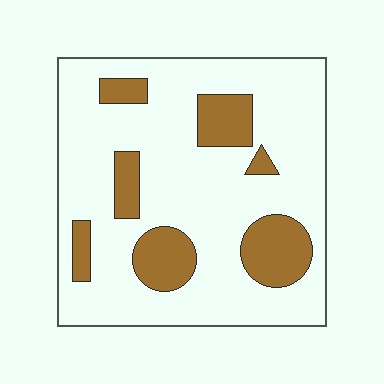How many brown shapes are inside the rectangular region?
7.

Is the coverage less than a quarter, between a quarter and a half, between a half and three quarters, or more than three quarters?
Less than a quarter.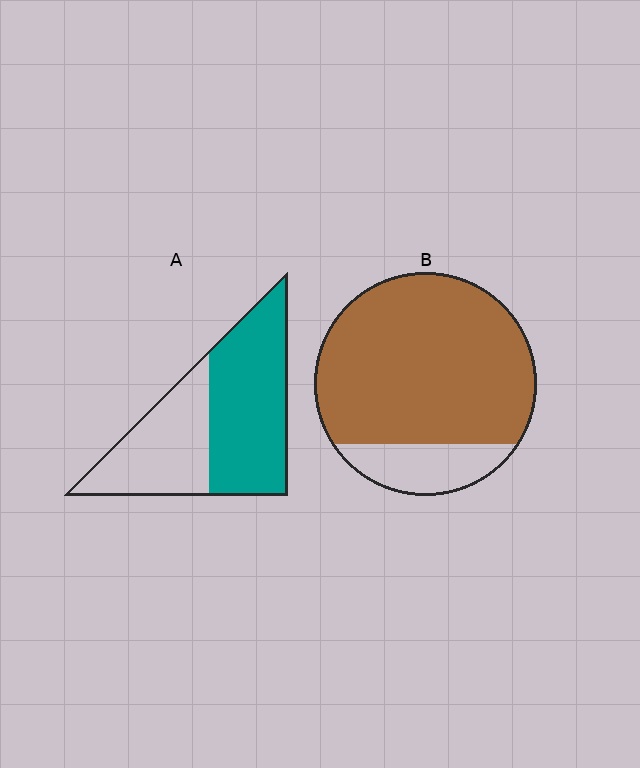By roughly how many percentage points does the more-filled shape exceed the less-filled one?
By roughly 25 percentage points (B over A).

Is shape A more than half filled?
Yes.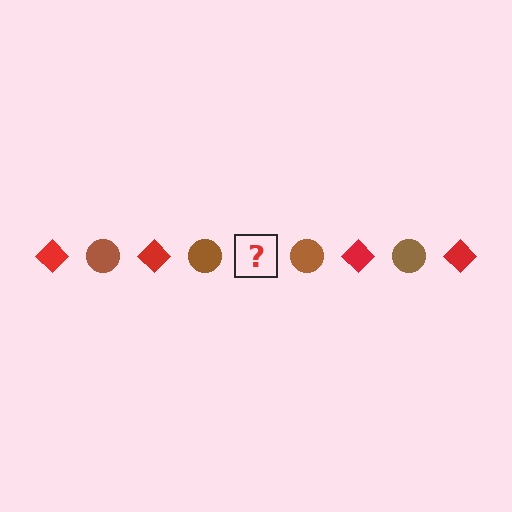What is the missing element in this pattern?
The missing element is a red diamond.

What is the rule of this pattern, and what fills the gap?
The rule is that the pattern alternates between red diamond and brown circle. The gap should be filled with a red diamond.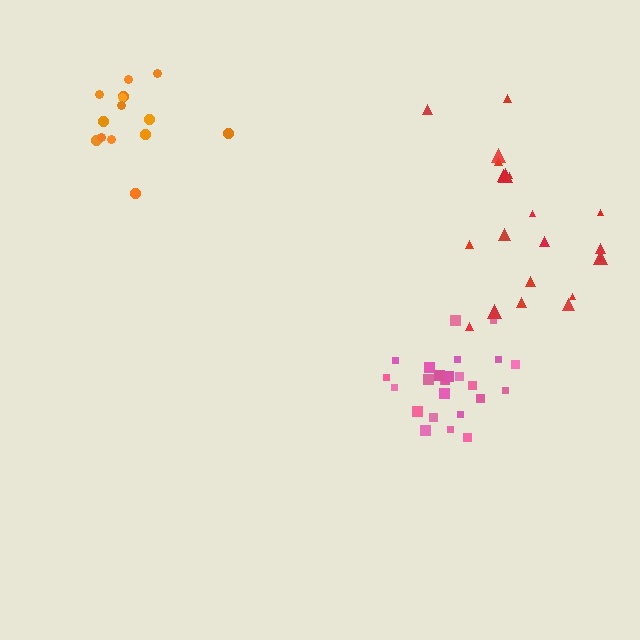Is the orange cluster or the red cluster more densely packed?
Orange.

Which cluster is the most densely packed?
Pink.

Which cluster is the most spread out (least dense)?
Red.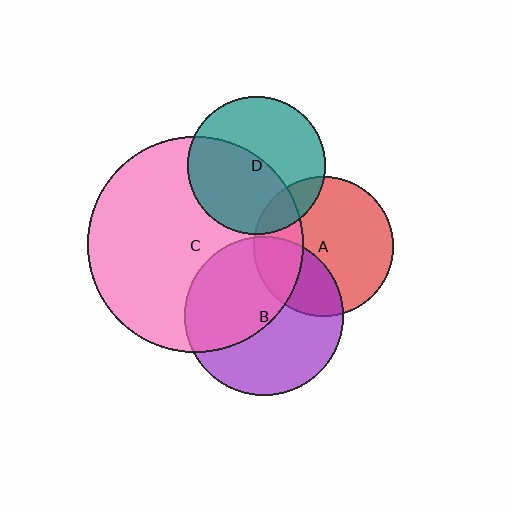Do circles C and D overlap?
Yes.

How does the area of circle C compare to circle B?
Approximately 1.8 times.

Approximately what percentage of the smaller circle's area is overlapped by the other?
Approximately 50%.